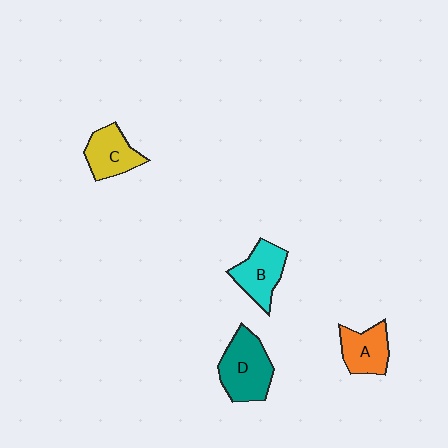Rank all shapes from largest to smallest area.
From largest to smallest: D (teal), B (cyan), C (yellow), A (orange).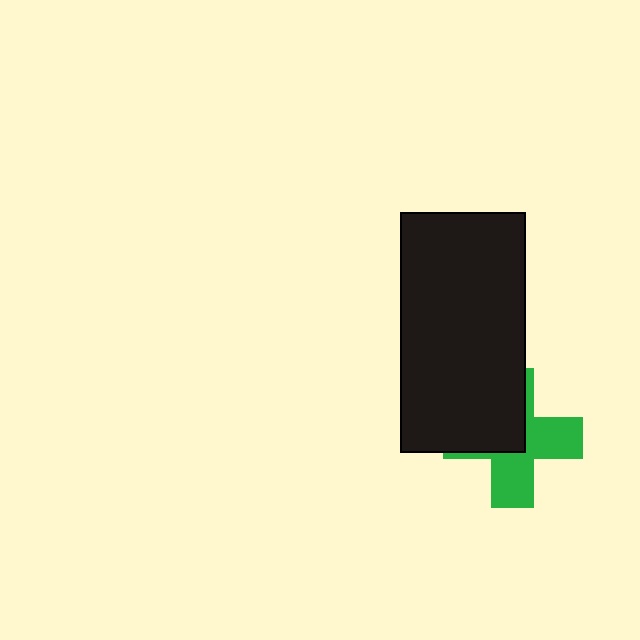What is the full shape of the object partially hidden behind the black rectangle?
The partially hidden object is a green cross.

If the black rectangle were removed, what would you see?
You would see the complete green cross.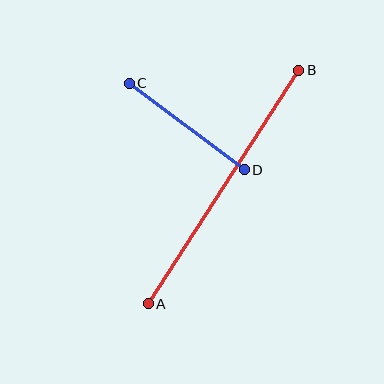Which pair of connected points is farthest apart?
Points A and B are farthest apart.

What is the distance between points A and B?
The distance is approximately 278 pixels.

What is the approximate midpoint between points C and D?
The midpoint is at approximately (187, 126) pixels.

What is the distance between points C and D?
The distance is approximately 144 pixels.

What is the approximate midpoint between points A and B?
The midpoint is at approximately (224, 187) pixels.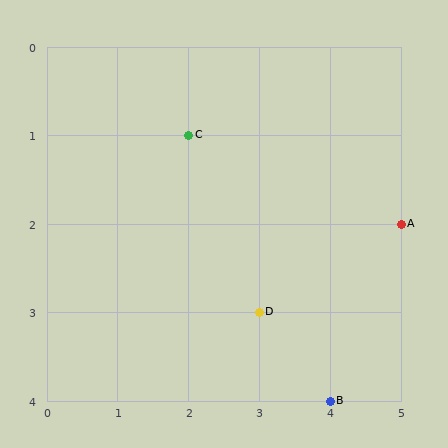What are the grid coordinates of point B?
Point B is at grid coordinates (4, 4).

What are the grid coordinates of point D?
Point D is at grid coordinates (3, 3).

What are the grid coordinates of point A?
Point A is at grid coordinates (5, 2).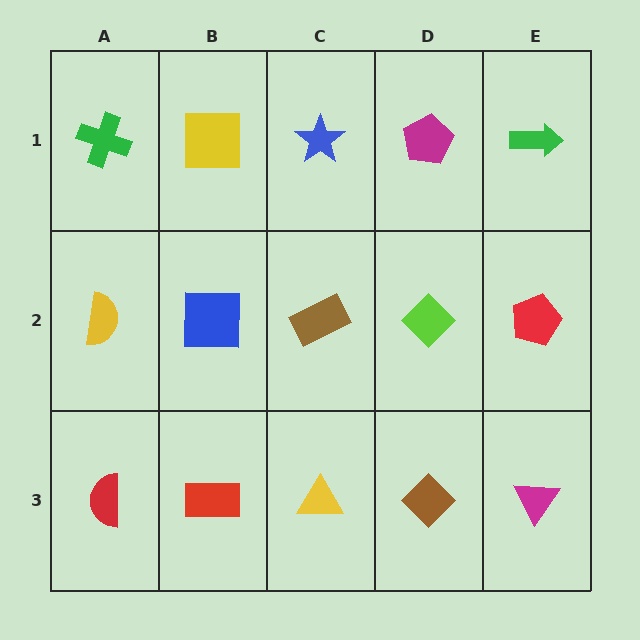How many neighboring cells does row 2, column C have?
4.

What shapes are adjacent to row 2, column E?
A green arrow (row 1, column E), a magenta triangle (row 3, column E), a lime diamond (row 2, column D).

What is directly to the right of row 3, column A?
A red rectangle.